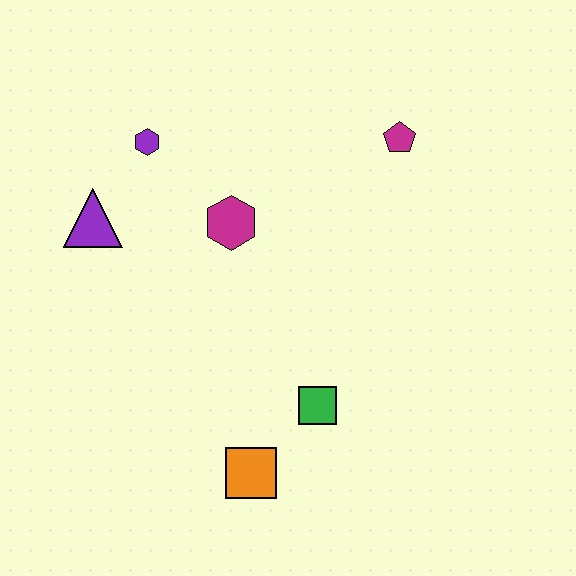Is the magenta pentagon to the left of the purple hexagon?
No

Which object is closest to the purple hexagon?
The purple triangle is closest to the purple hexagon.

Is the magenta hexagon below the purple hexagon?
Yes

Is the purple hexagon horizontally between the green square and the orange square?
No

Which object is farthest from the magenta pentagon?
The orange square is farthest from the magenta pentagon.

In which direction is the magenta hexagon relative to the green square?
The magenta hexagon is above the green square.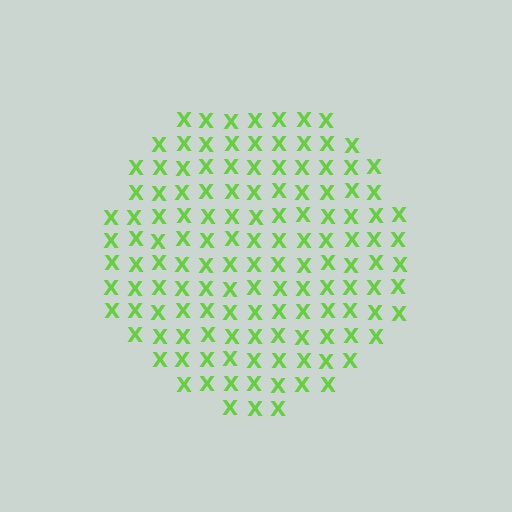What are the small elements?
The small elements are letter X's.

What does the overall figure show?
The overall figure shows a circle.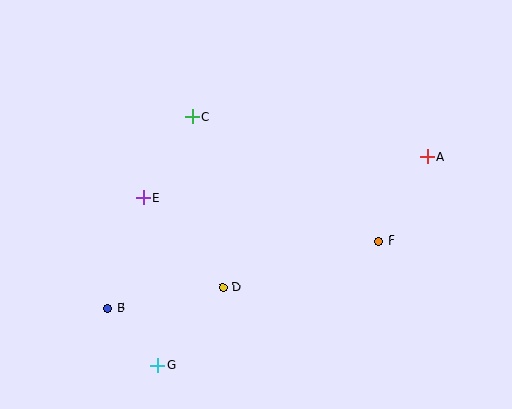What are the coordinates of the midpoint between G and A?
The midpoint between G and A is at (293, 261).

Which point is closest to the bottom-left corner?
Point B is closest to the bottom-left corner.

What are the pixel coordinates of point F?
Point F is at (378, 241).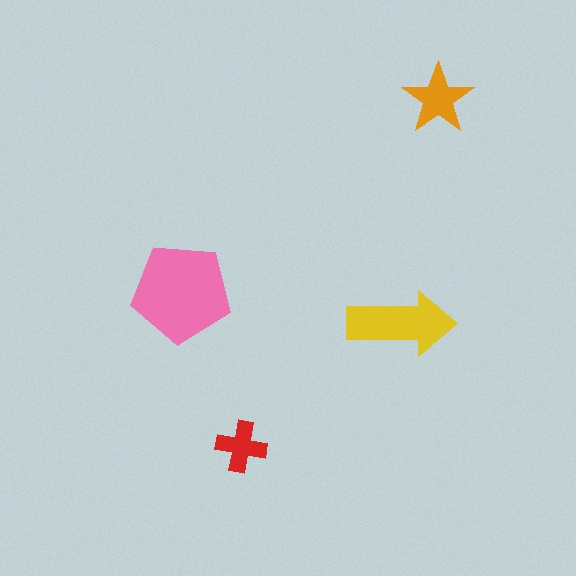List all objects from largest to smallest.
The pink pentagon, the yellow arrow, the orange star, the red cross.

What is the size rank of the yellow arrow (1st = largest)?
2nd.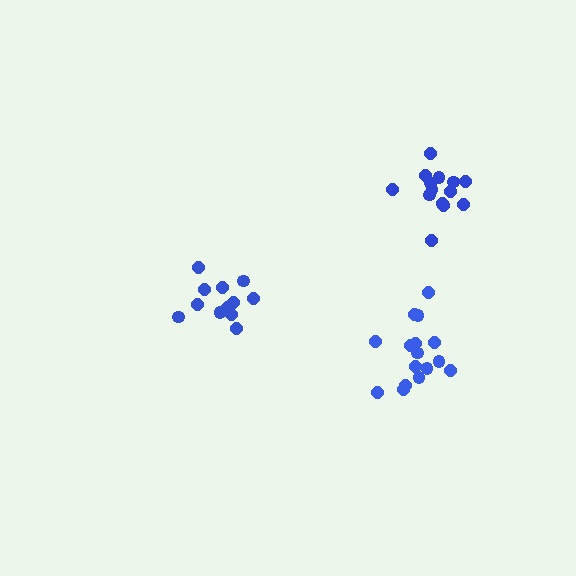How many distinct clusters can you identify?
There are 3 distinct clusters.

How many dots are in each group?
Group 1: 12 dots, Group 2: 16 dots, Group 3: 14 dots (42 total).